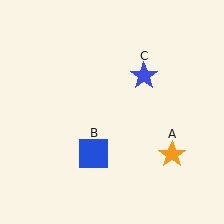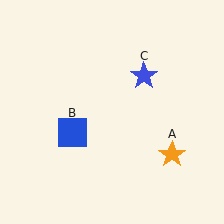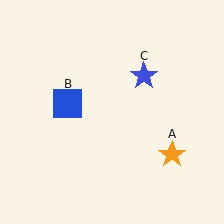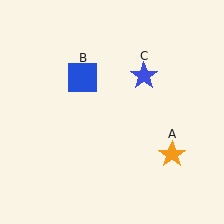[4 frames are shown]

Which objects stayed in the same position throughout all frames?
Orange star (object A) and blue star (object C) remained stationary.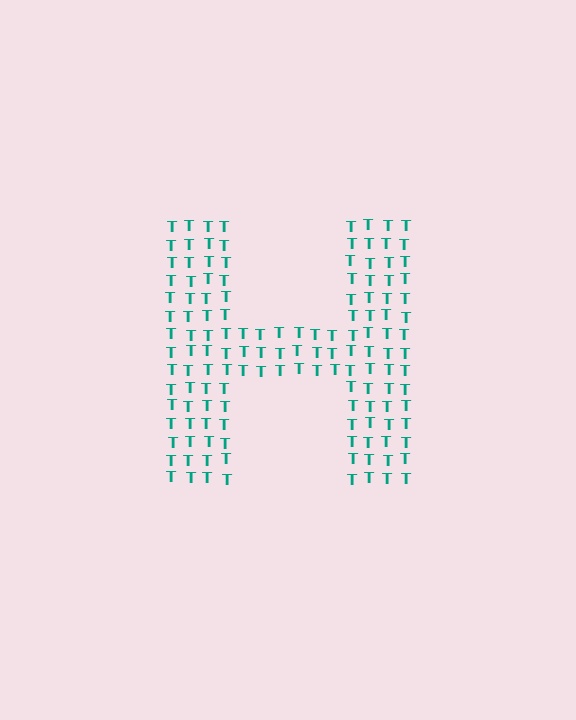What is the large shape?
The large shape is the letter H.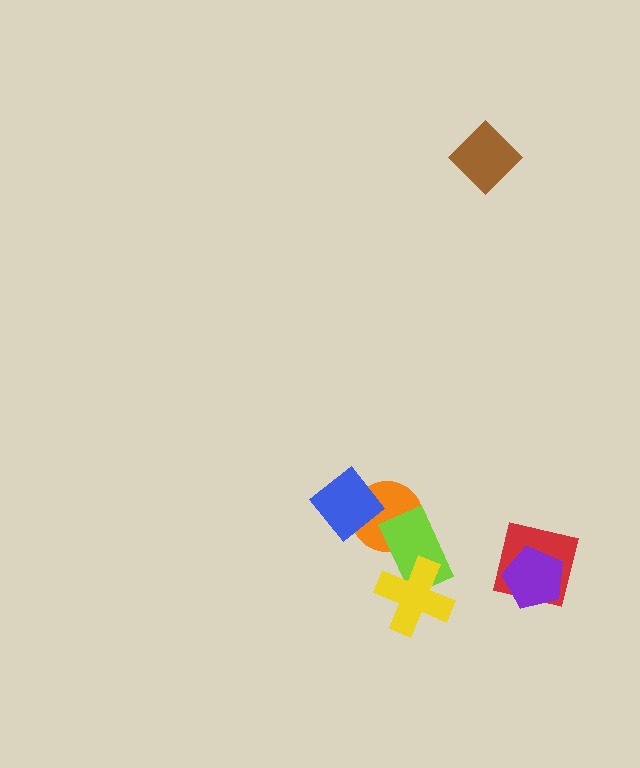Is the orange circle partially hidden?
Yes, it is partially covered by another shape.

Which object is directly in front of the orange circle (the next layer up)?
The blue diamond is directly in front of the orange circle.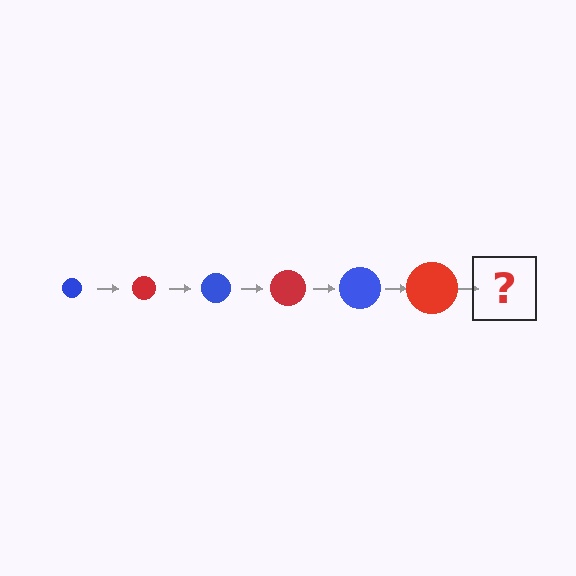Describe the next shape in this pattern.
It should be a blue circle, larger than the previous one.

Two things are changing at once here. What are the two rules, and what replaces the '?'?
The two rules are that the circle grows larger each step and the color cycles through blue and red. The '?' should be a blue circle, larger than the previous one.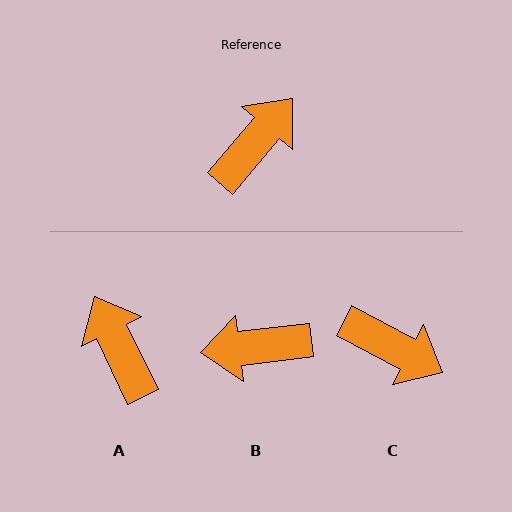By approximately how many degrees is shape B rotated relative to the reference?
Approximately 137 degrees counter-clockwise.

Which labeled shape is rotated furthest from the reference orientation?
B, about 137 degrees away.